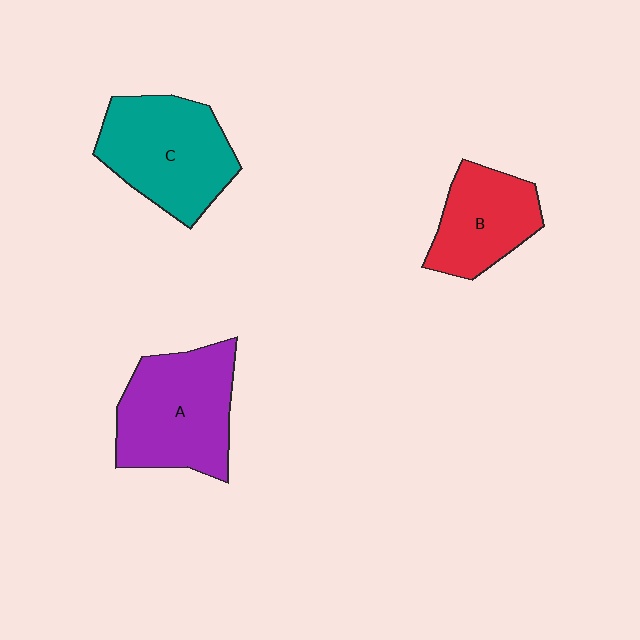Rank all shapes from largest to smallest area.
From largest to smallest: A (purple), C (teal), B (red).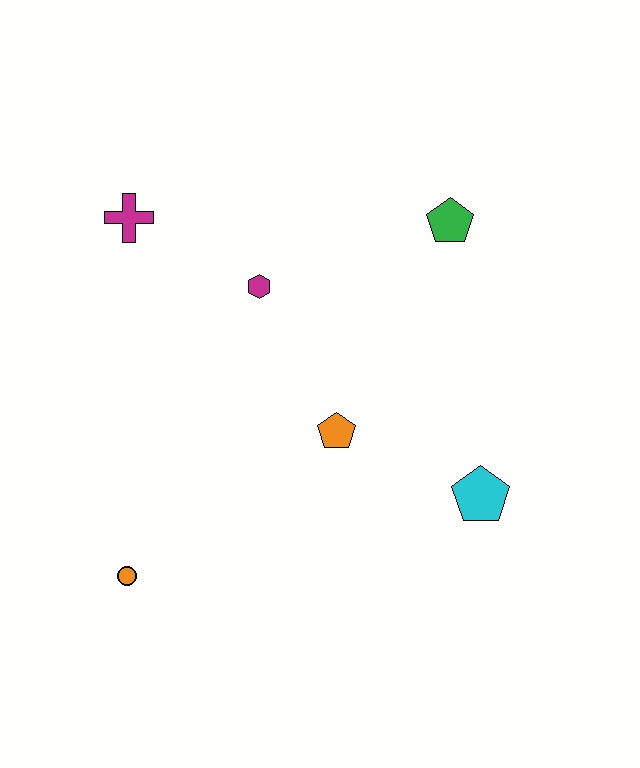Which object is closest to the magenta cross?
The magenta hexagon is closest to the magenta cross.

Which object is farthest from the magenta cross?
The cyan pentagon is farthest from the magenta cross.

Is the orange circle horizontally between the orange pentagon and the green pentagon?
No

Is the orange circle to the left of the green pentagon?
Yes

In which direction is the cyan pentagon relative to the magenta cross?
The cyan pentagon is to the right of the magenta cross.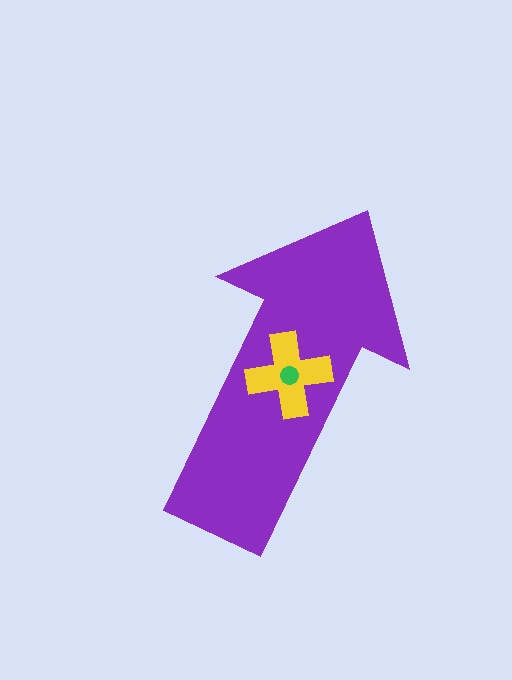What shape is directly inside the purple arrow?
The yellow cross.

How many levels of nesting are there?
3.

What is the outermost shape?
The purple arrow.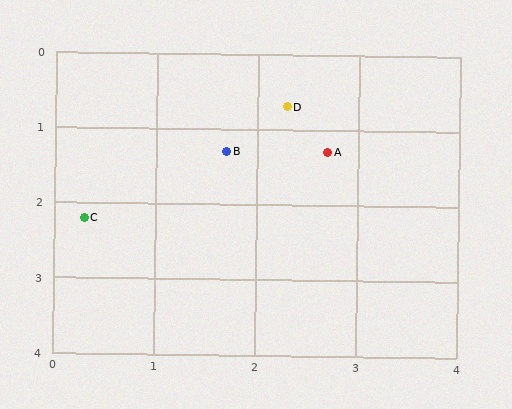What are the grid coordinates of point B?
Point B is at approximately (1.7, 1.3).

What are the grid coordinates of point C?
Point C is at approximately (0.3, 2.2).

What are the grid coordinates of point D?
Point D is at approximately (2.3, 0.7).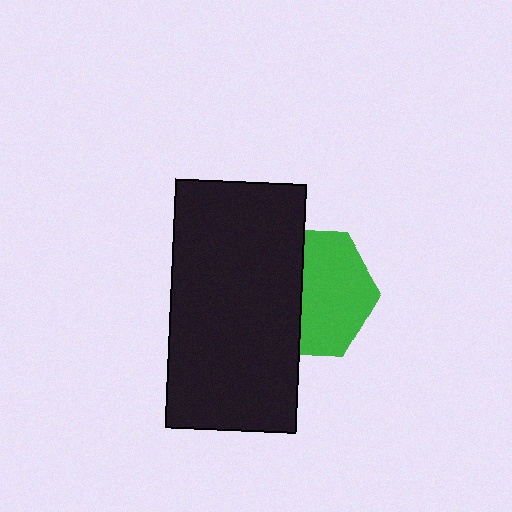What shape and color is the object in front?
The object in front is a black rectangle.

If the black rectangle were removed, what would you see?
You would see the complete green hexagon.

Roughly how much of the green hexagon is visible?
About half of it is visible (roughly 57%).